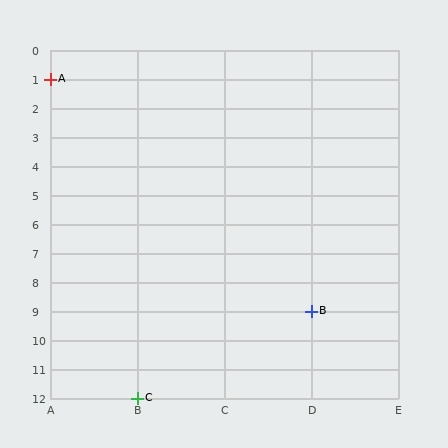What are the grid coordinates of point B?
Point B is at grid coordinates (D, 9).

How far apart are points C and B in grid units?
Points C and B are 2 columns and 3 rows apart (about 3.6 grid units diagonally).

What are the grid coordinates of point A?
Point A is at grid coordinates (A, 1).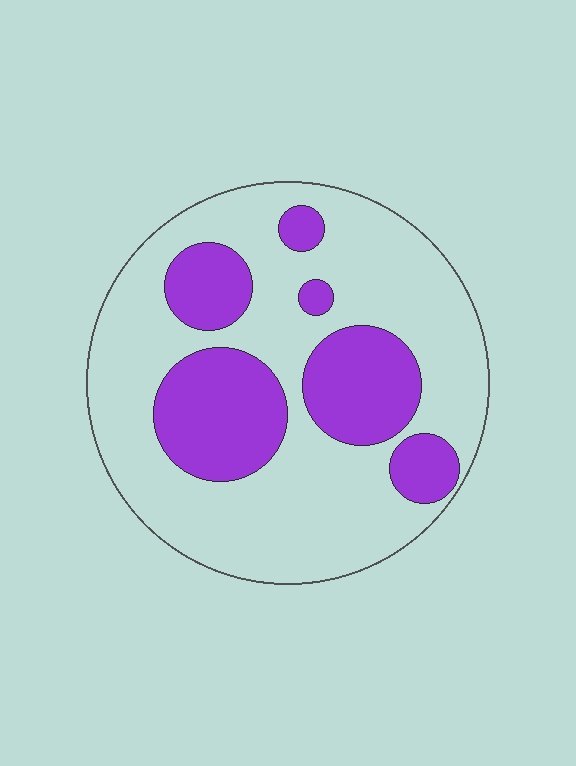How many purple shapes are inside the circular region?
6.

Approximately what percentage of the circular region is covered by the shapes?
Approximately 30%.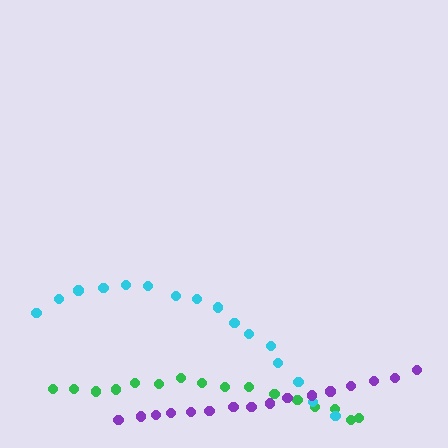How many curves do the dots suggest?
There are 3 distinct paths.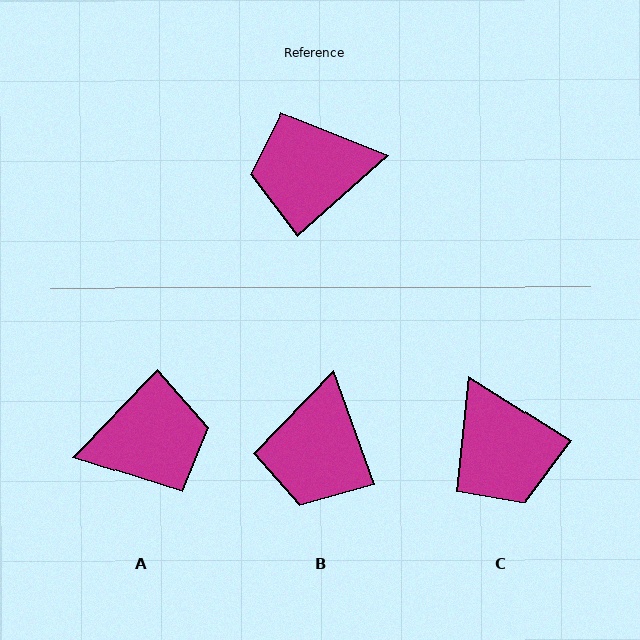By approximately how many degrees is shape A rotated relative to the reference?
Approximately 176 degrees clockwise.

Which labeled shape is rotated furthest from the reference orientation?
A, about 176 degrees away.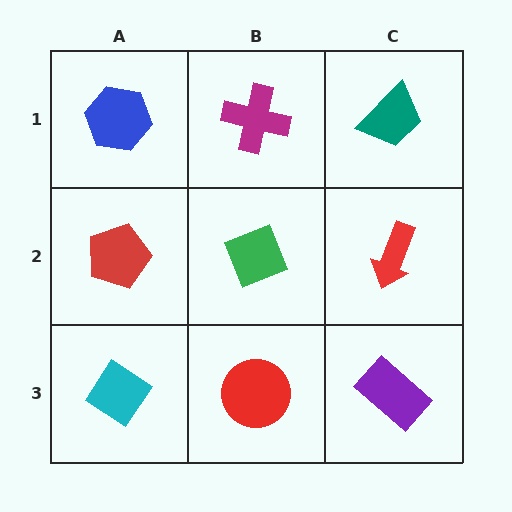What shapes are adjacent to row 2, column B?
A magenta cross (row 1, column B), a red circle (row 3, column B), a red pentagon (row 2, column A), a red arrow (row 2, column C).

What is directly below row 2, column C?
A purple rectangle.